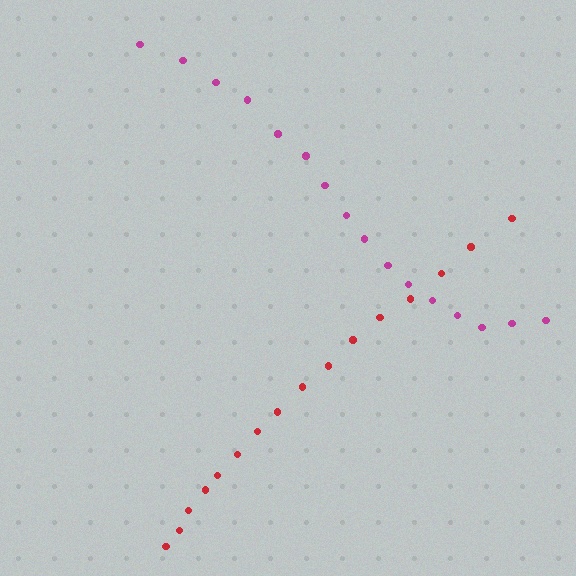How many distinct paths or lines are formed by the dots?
There are 2 distinct paths.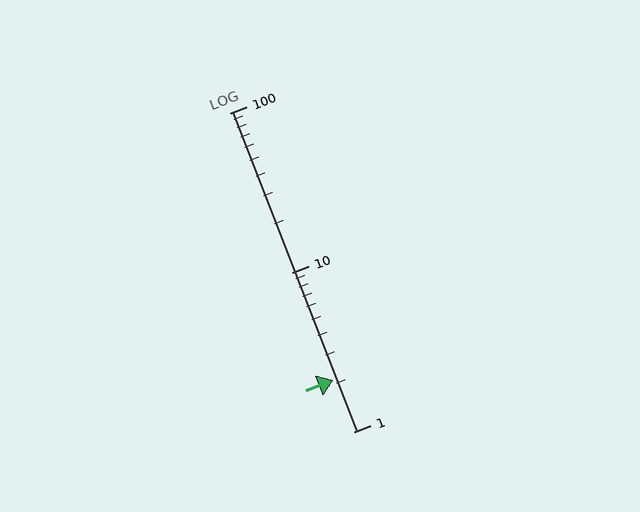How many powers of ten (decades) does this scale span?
The scale spans 2 decades, from 1 to 100.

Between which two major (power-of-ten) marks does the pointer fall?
The pointer is between 1 and 10.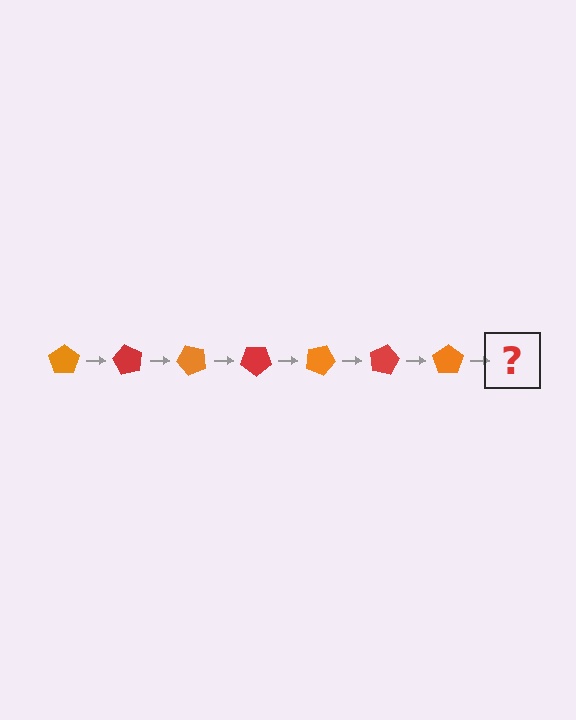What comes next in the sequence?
The next element should be a red pentagon, rotated 420 degrees from the start.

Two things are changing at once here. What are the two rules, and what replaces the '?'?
The two rules are that it rotates 60 degrees each step and the color cycles through orange and red. The '?' should be a red pentagon, rotated 420 degrees from the start.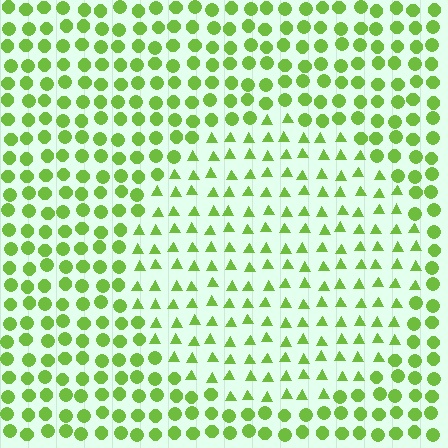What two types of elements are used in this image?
The image uses triangles inside the circle region and circles outside it.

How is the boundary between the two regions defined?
The boundary is defined by a change in element shape: triangles inside vs. circles outside. All elements share the same color and spacing.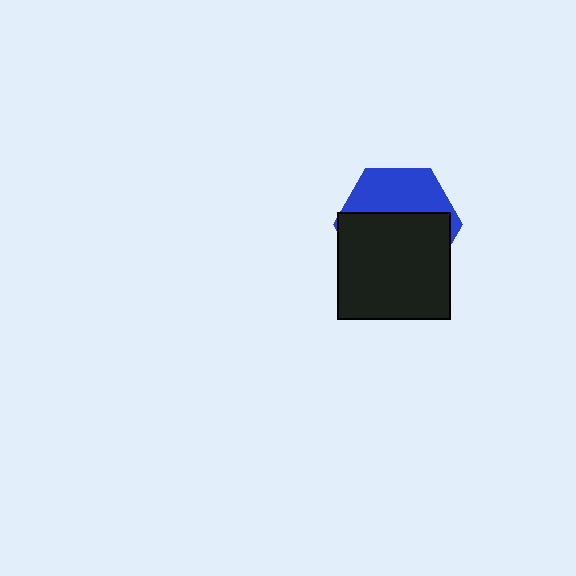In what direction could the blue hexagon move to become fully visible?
The blue hexagon could move up. That would shift it out from behind the black rectangle entirely.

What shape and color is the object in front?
The object in front is a black rectangle.